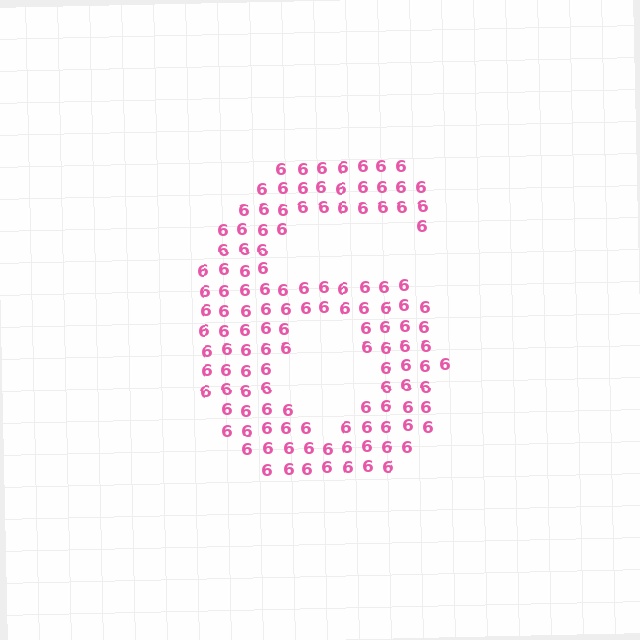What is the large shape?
The large shape is the digit 6.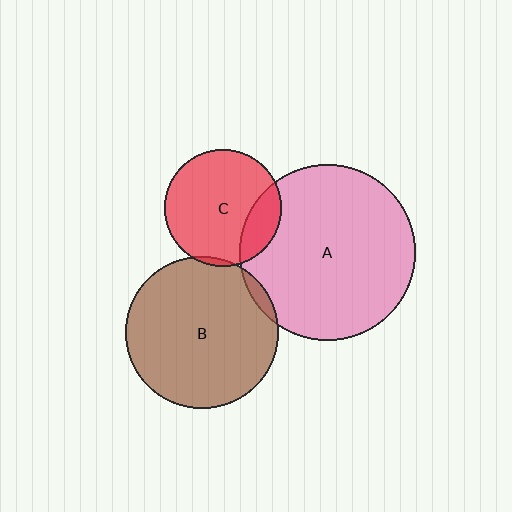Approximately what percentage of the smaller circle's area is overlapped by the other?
Approximately 5%.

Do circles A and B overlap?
Yes.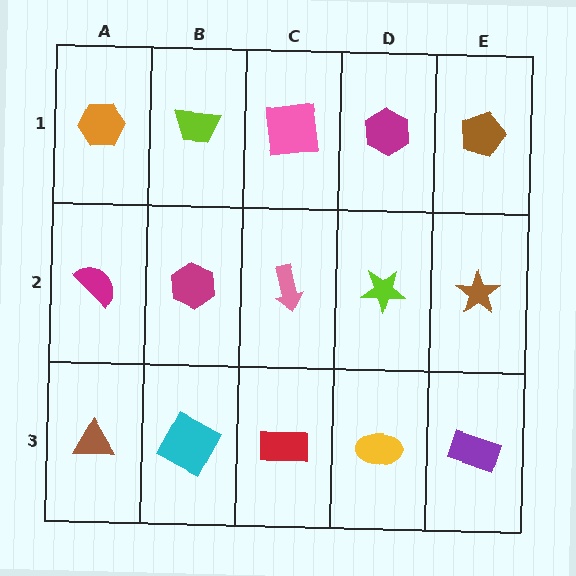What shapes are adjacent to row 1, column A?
A magenta semicircle (row 2, column A), a lime trapezoid (row 1, column B).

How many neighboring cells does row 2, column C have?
4.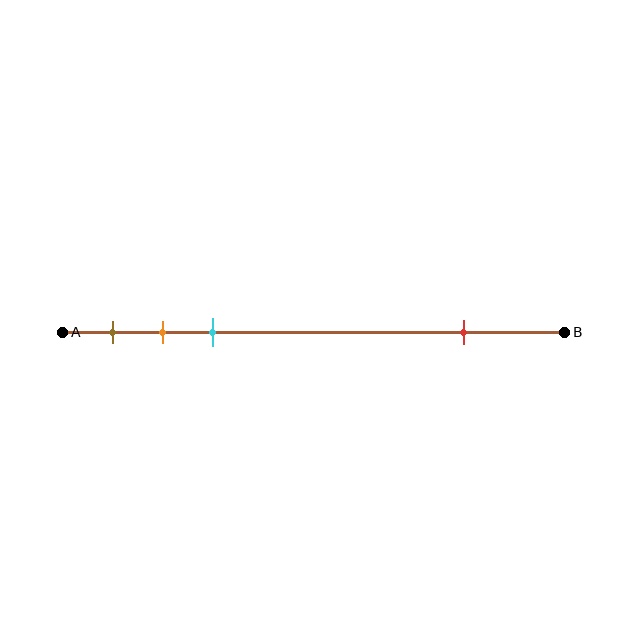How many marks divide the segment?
There are 4 marks dividing the segment.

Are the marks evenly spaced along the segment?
No, the marks are not evenly spaced.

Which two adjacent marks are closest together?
The orange and cyan marks are the closest adjacent pair.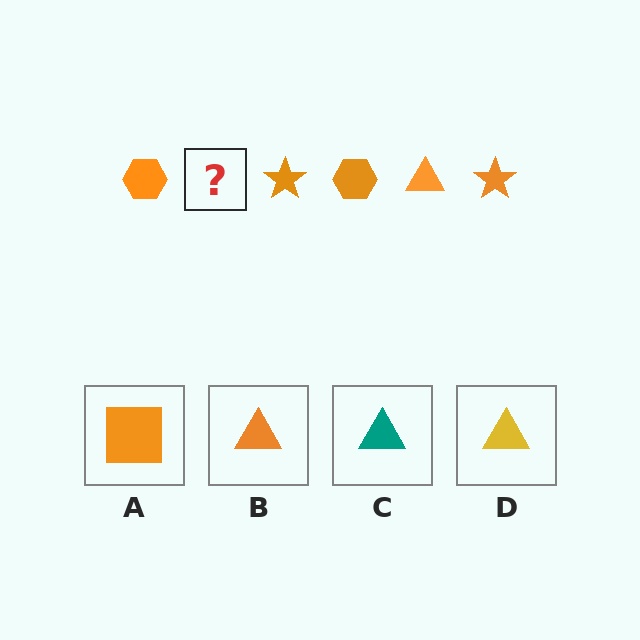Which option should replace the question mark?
Option B.